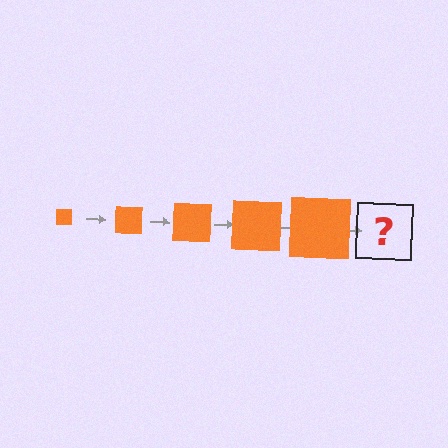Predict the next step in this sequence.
The next step is an orange square, larger than the previous one.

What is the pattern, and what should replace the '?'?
The pattern is that the square gets progressively larger each step. The '?' should be an orange square, larger than the previous one.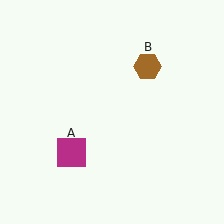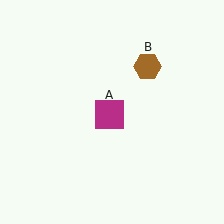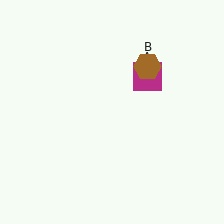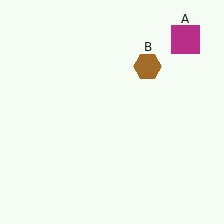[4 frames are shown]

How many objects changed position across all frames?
1 object changed position: magenta square (object A).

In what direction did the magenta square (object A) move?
The magenta square (object A) moved up and to the right.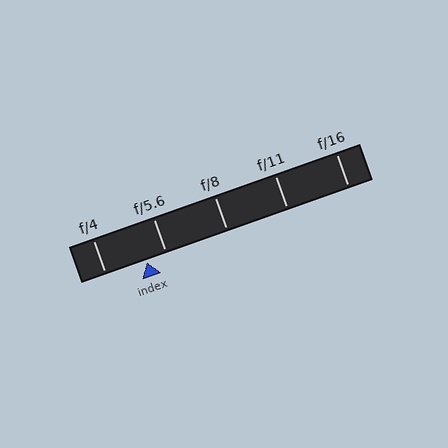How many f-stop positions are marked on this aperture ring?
There are 5 f-stop positions marked.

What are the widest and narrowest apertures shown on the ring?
The widest aperture shown is f/4 and the narrowest is f/16.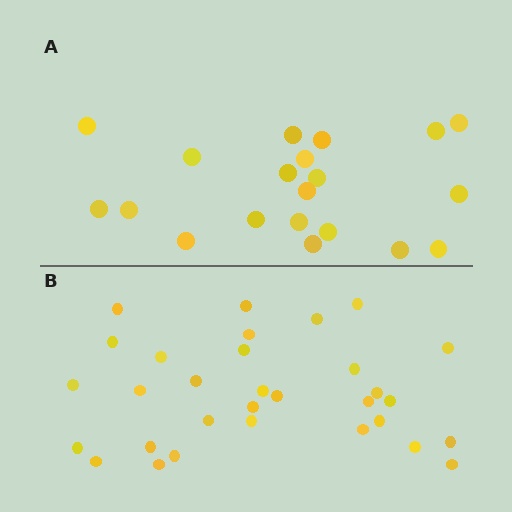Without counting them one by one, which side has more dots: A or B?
Region B (the bottom region) has more dots.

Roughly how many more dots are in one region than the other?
Region B has roughly 12 or so more dots than region A.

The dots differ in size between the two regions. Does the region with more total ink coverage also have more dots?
No. Region A has more total ink coverage because its dots are larger, but region B actually contains more individual dots. Total area can be misleading — the number of items is what matters here.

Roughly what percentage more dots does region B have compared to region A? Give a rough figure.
About 55% more.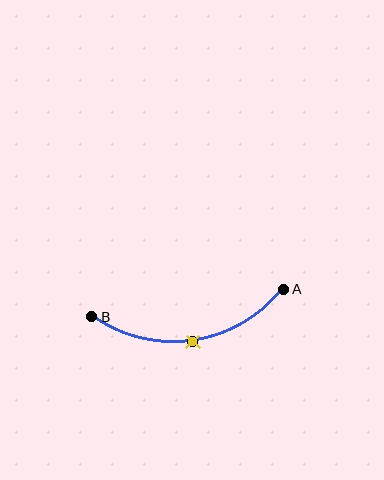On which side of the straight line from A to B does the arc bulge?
The arc bulges below the straight line connecting A and B.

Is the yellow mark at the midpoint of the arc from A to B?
Yes. The yellow mark lies on the arc at equal arc-length from both A and B — it is the arc midpoint.